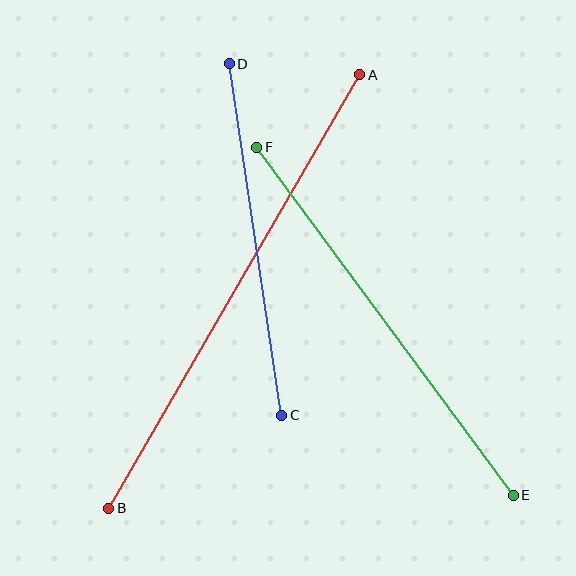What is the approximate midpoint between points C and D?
The midpoint is at approximately (255, 239) pixels.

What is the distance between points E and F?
The distance is approximately 433 pixels.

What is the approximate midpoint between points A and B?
The midpoint is at approximately (234, 291) pixels.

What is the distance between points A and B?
The distance is approximately 501 pixels.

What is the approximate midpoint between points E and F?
The midpoint is at approximately (385, 321) pixels.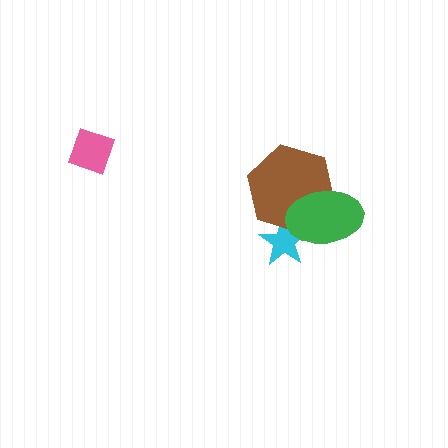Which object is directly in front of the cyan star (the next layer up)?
The brown hexagon is directly in front of the cyan star.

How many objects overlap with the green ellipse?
2 objects overlap with the green ellipse.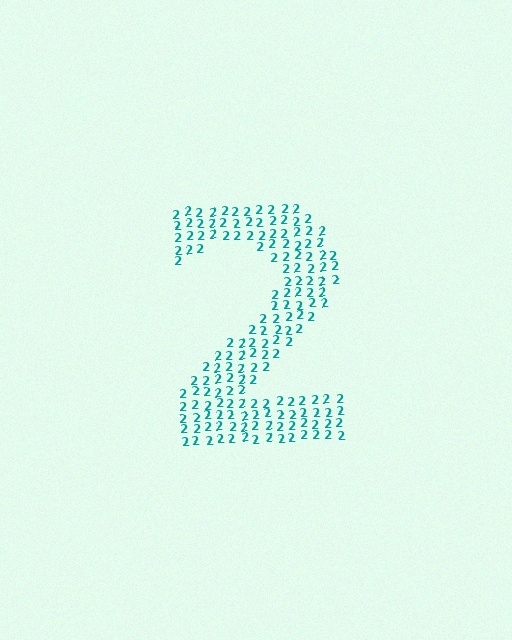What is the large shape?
The large shape is the digit 2.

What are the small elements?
The small elements are digit 2's.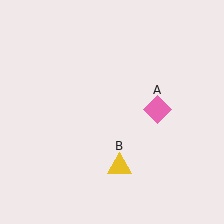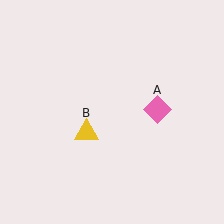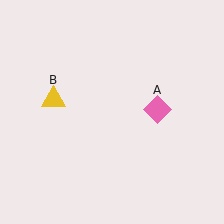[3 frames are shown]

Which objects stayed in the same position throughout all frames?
Pink diamond (object A) remained stationary.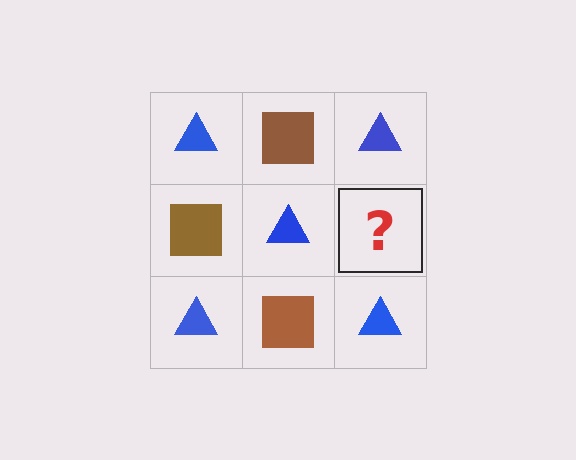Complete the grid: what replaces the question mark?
The question mark should be replaced with a brown square.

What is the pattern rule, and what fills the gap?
The rule is that it alternates blue triangle and brown square in a checkerboard pattern. The gap should be filled with a brown square.